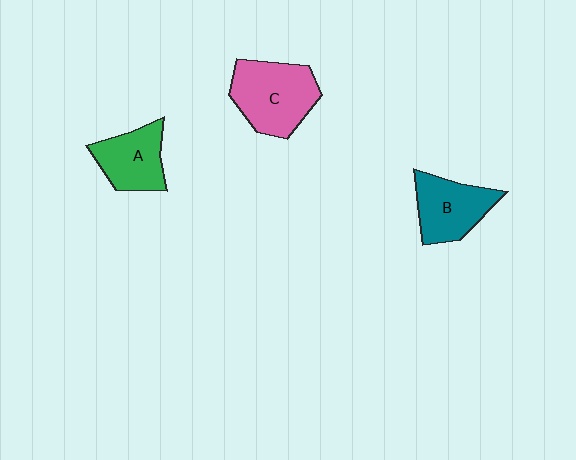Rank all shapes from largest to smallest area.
From largest to smallest: C (pink), B (teal), A (green).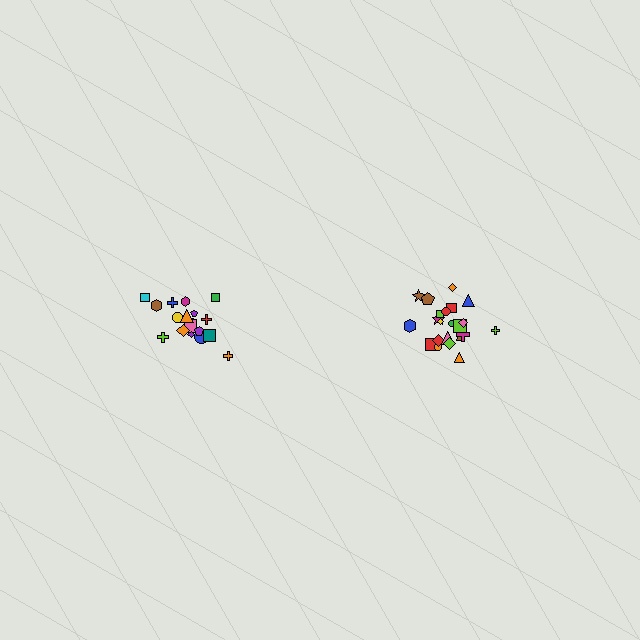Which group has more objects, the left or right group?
The right group.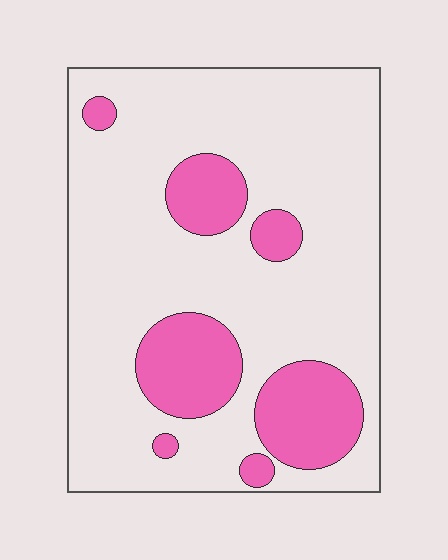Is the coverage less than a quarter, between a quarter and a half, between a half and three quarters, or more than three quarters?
Less than a quarter.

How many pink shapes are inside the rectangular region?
7.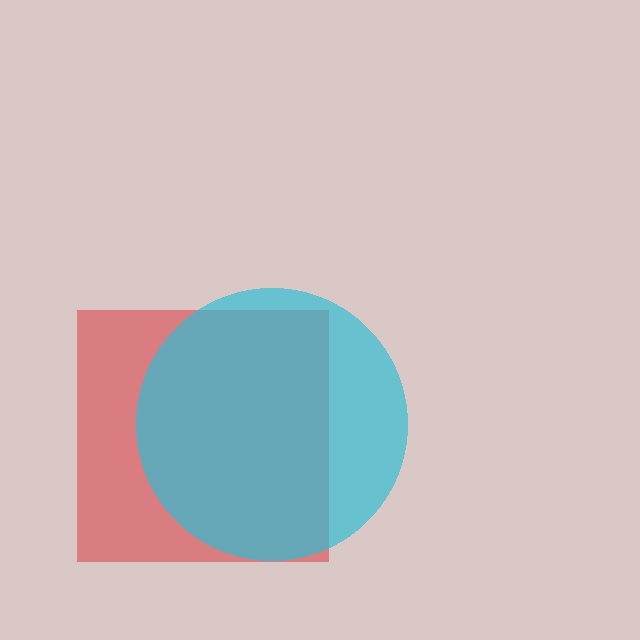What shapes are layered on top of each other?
The layered shapes are: a red square, a cyan circle.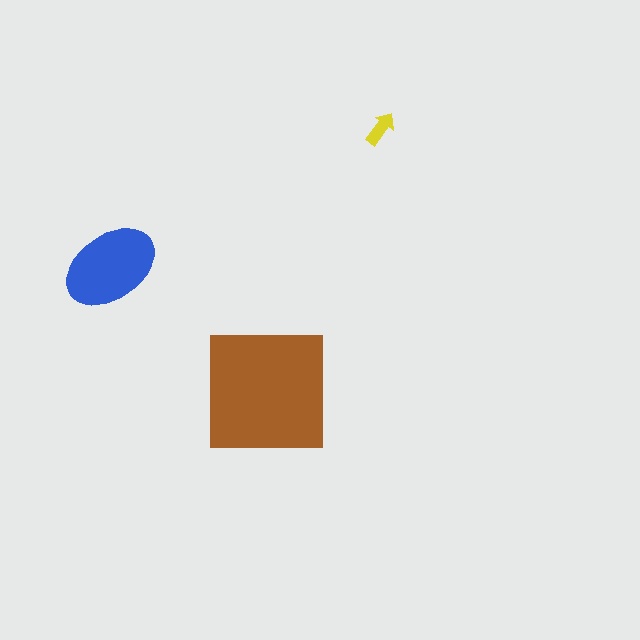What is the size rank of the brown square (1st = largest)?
1st.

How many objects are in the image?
There are 3 objects in the image.